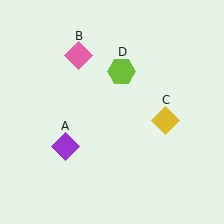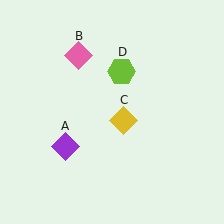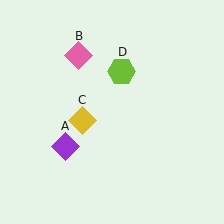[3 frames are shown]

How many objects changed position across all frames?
1 object changed position: yellow diamond (object C).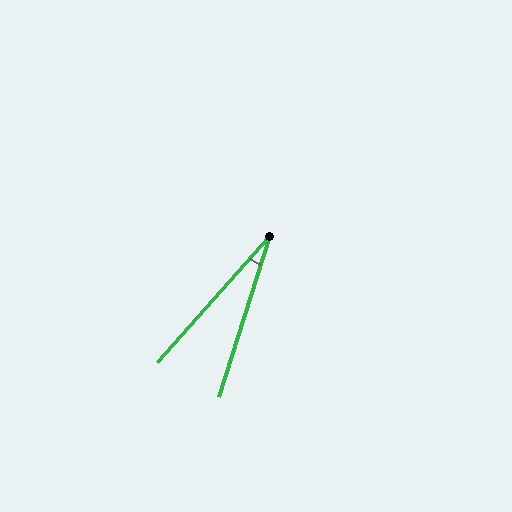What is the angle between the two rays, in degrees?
Approximately 24 degrees.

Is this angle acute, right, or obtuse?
It is acute.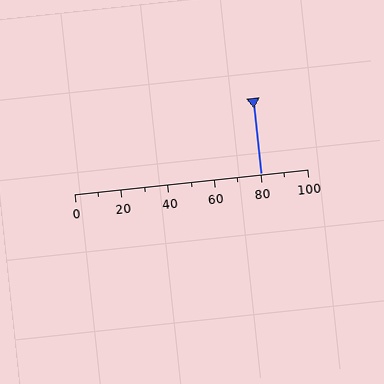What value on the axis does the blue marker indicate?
The marker indicates approximately 80.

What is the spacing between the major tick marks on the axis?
The major ticks are spaced 20 apart.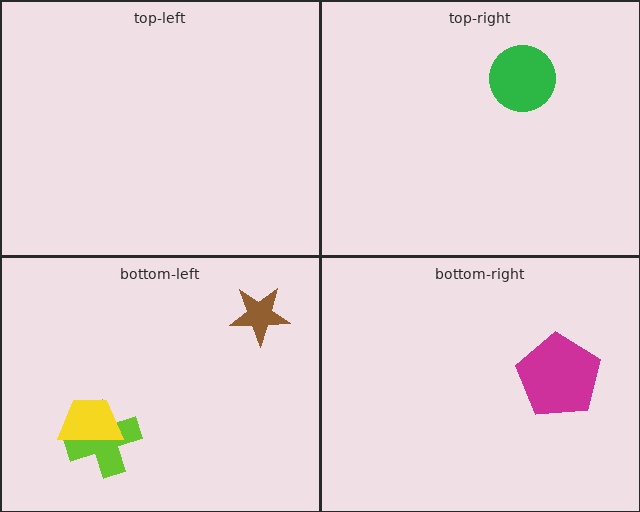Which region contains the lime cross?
The bottom-left region.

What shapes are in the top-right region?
The green circle.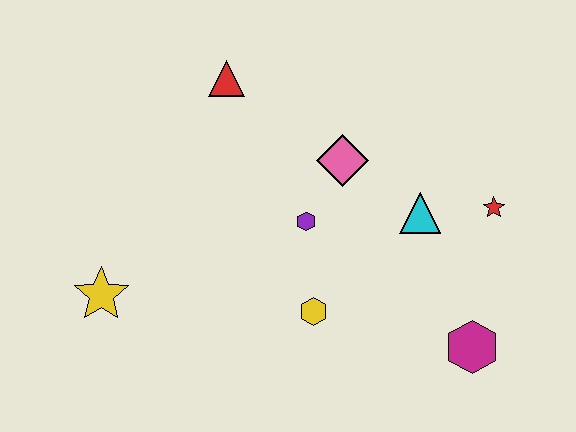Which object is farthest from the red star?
The yellow star is farthest from the red star.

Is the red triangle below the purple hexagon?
No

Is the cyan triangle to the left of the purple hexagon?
No